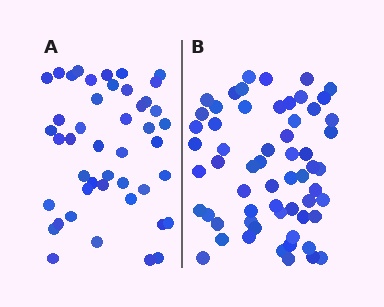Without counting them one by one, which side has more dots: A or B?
Region B (the right region) has more dots.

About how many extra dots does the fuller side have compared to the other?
Region B has approximately 15 more dots than region A.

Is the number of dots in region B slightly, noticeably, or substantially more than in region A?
Region B has noticeably more, but not dramatically so. The ratio is roughly 1.3 to 1.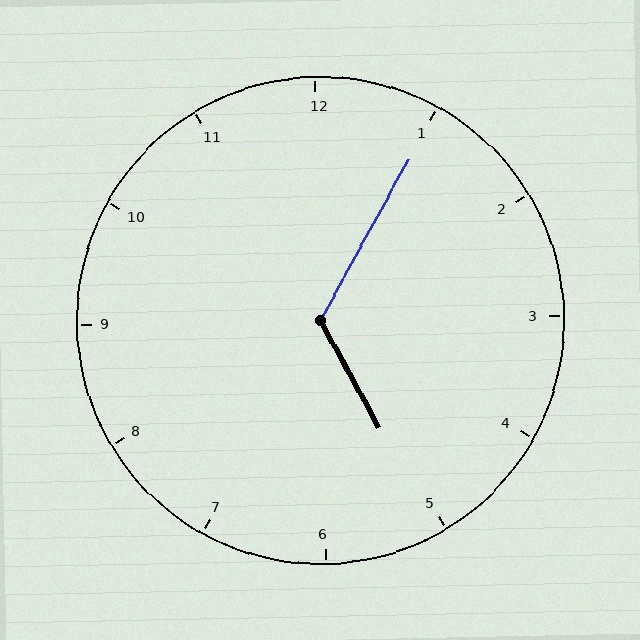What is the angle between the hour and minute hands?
Approximately 122 degrees.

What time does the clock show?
5:05.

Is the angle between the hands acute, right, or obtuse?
It is obtuse.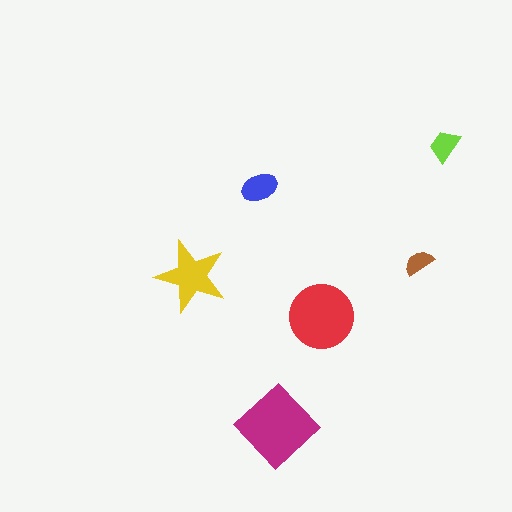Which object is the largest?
The magenta diamond.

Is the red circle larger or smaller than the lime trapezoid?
Larger.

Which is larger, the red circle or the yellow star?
The red circle.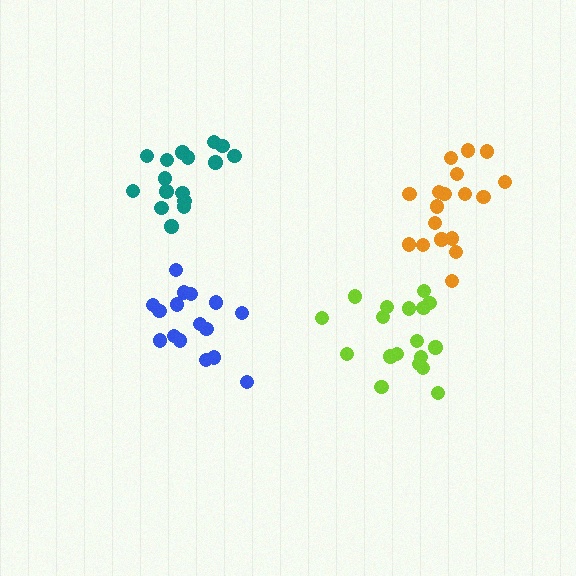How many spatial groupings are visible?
There are 4 spatial groupings.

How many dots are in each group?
Group 1: 18 dots, Group 2: 18 dots, Group 3: 16 dots, Group 4: 16 dots (68 total).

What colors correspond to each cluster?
The clusters are colored: lime, orange, teal, blue.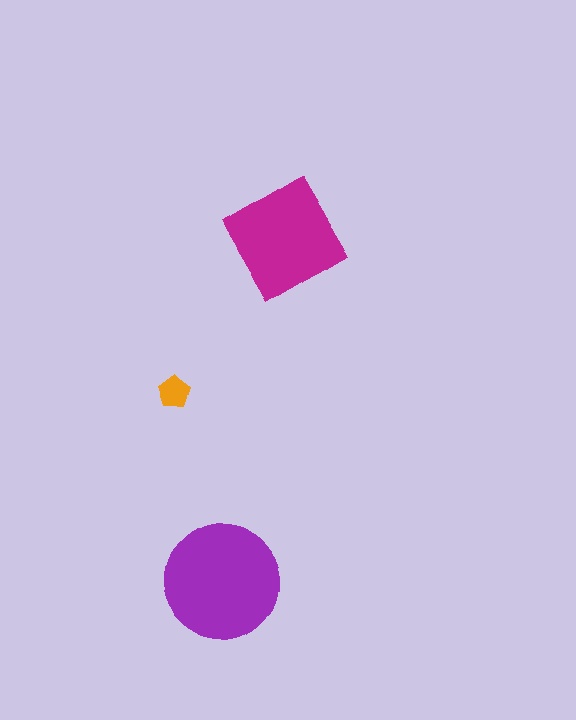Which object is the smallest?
The orange pentagon.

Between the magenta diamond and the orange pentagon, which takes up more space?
The magenta diamond.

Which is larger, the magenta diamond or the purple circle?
The purple circle.